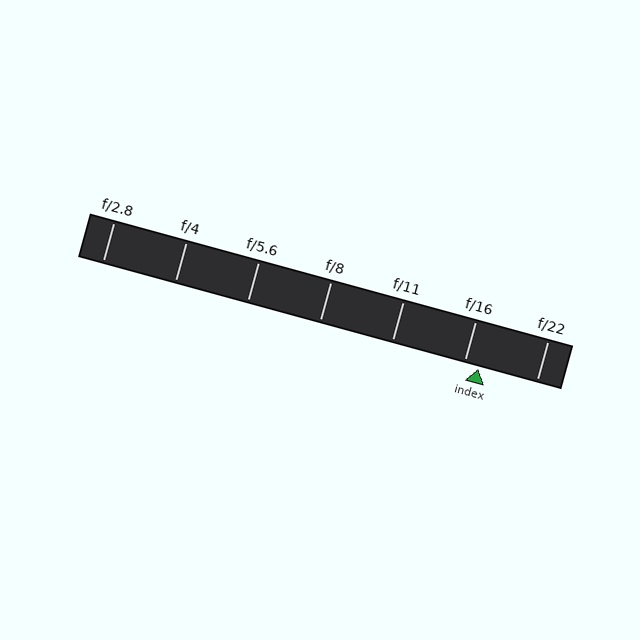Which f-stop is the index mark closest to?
The index mark is closest to f/16.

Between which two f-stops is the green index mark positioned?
The index mark is between f/16 and f/22.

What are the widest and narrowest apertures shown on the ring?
The widest aperture shown is f/2.8 and the narrowest is f/22.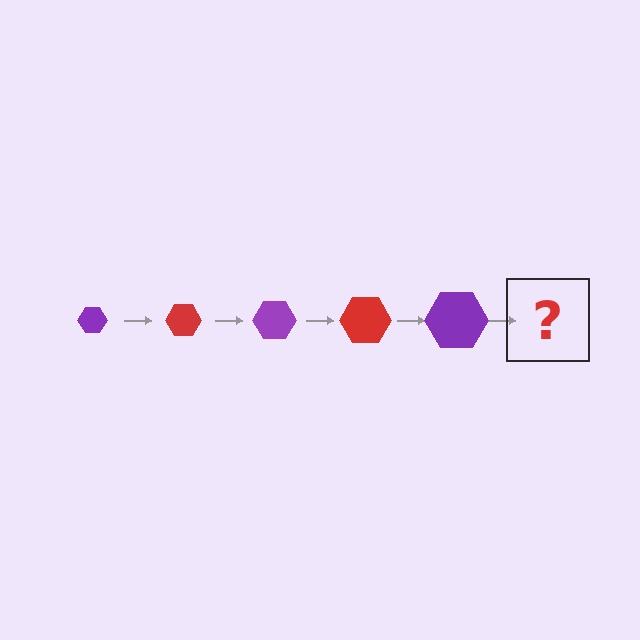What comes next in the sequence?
The next element should be a red hexagon, larger than the previous one.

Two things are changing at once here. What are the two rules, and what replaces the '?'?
The two rules are that the hexagon grows larger each step and the color cycles through purple and red. The '?' should be a red hexagon, larger than the previous one.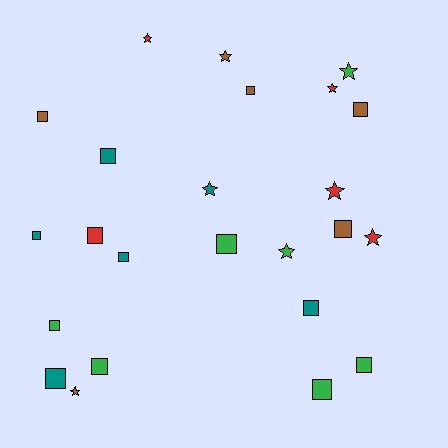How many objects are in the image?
There are 24 objects.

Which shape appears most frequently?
Square, with 15 objects.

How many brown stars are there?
There are 2 brown stars.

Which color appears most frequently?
Green, with 7 objects.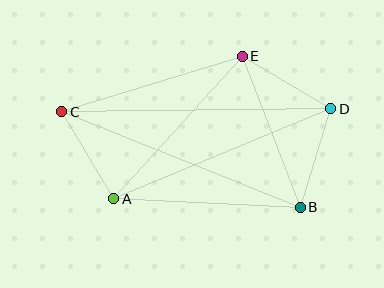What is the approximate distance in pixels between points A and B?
The distance between A and B is approximately 186 pixels.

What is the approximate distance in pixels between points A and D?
The distance between A and D is approximately 235 pixels.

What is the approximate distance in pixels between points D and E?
The distance between D and E is approximately 103 pixels.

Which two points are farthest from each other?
Points C and D are farthest from each other.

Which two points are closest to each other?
Points A and C are closest to each other.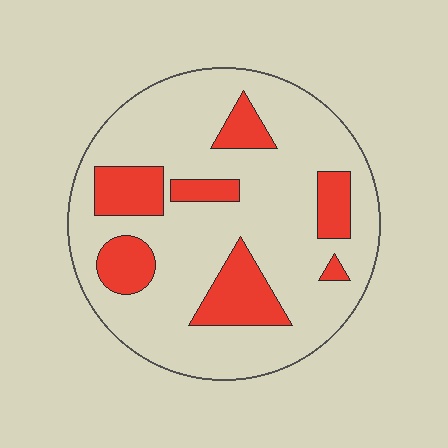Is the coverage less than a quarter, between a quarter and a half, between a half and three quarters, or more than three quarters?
Less than a quarter.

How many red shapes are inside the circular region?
7.